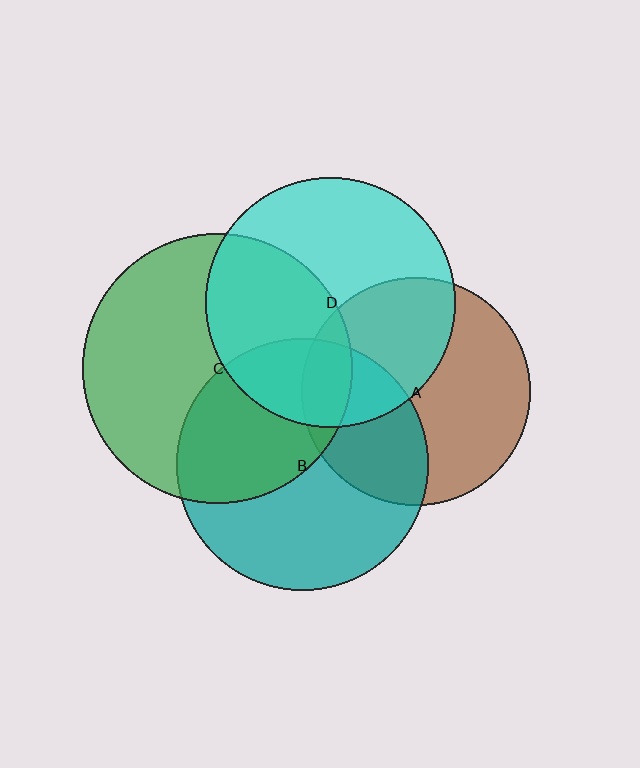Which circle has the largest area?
Circle C (green).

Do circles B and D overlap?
Yes.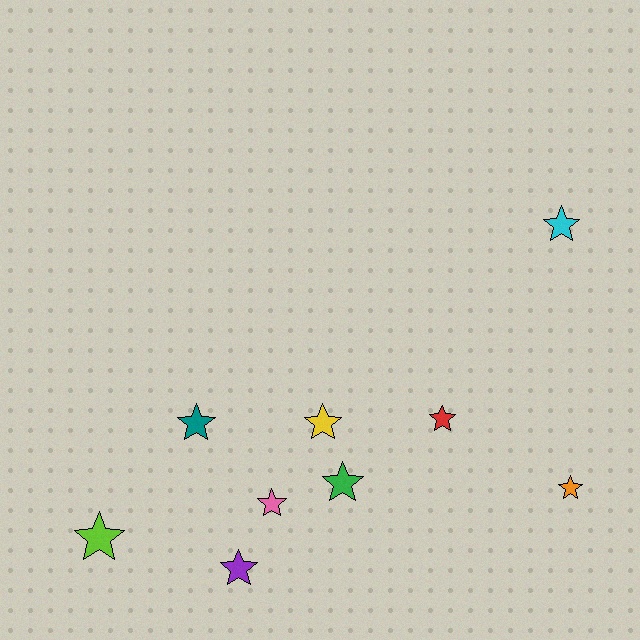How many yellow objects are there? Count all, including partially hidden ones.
There is 1 yellow object.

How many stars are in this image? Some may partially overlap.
There are 9 stars.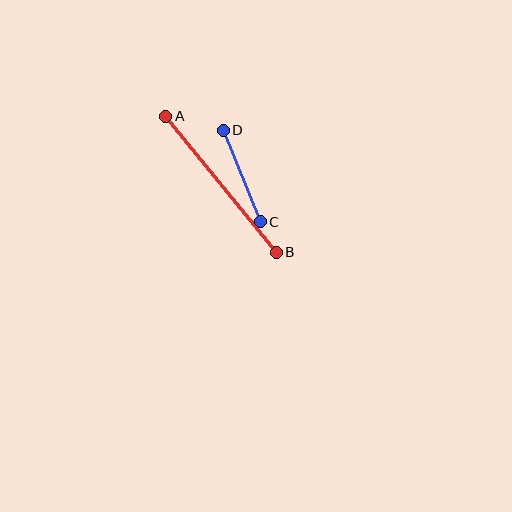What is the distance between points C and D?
The distance is approximately 98 pixels.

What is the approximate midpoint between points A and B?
The midpoint is at approximately (221, 184) pixels.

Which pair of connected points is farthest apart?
Points A and B are farthest apart.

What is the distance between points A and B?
The distance is approximately 175 pixels.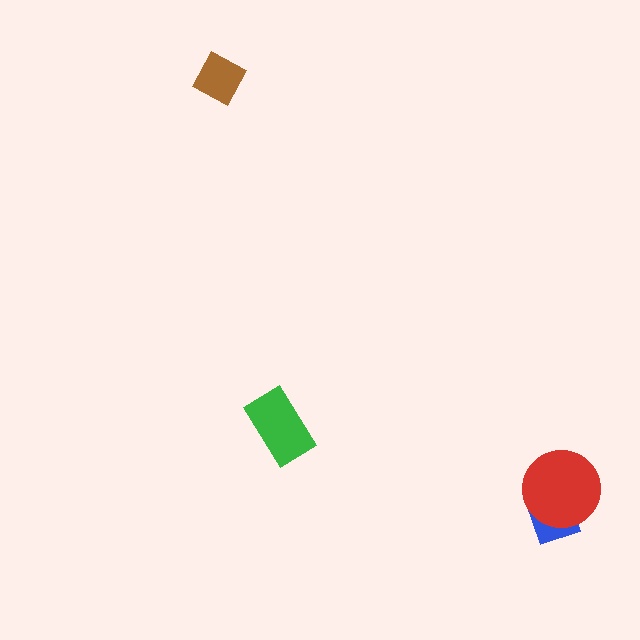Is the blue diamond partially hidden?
Yes, it is partially covered by another shape.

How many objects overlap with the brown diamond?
0 objects overlap with the brown diamond.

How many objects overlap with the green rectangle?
0 objects overlap with the green rectangle.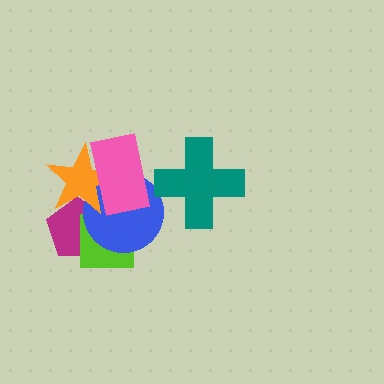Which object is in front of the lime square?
The blue circle is in front of the lime square.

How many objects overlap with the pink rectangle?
2 objects overlap with the pink rectangle.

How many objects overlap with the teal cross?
0 objects overlap with the teal cross.